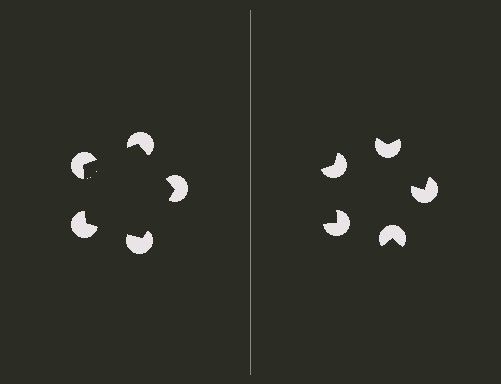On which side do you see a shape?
An illusory pentagon appears on the left side. On the right side the wedge cuts are rotated, so no coherent shape forms.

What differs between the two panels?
The pac-man discs are positioned identically on both sides; only the wedge orientations differ. On the left they align to a pentagon; on the right they are misaligned.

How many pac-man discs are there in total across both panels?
10 — 5 on each side.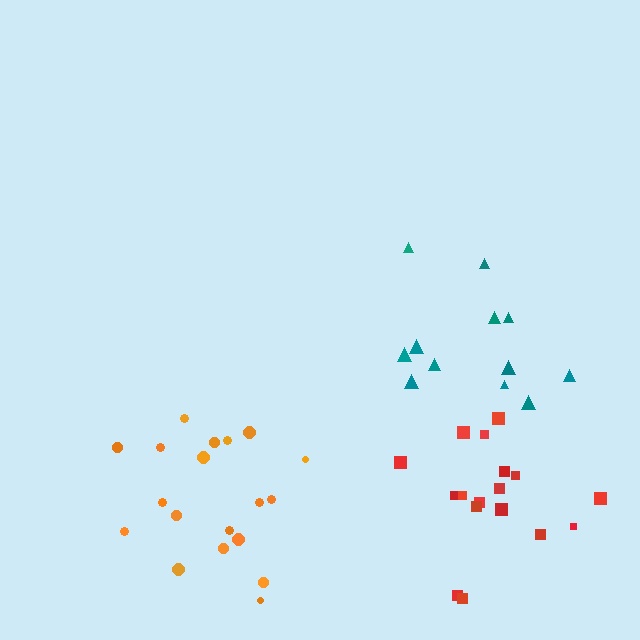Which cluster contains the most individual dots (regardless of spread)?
Orange (19).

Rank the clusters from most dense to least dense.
red, teal, orange.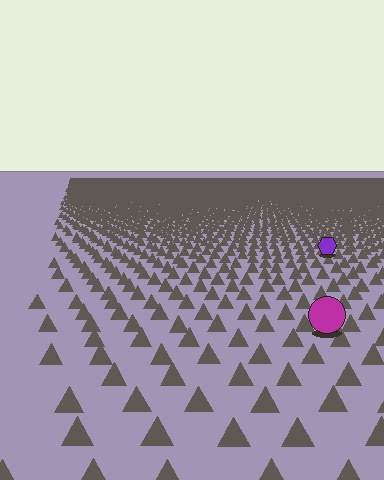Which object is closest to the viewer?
The magenta circle is closest. The texture marks near it are larger and more spread out.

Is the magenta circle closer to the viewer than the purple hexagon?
Yes. The magenta circle is closer — you can tell from the texture gradient: the ground texture is coarser near it.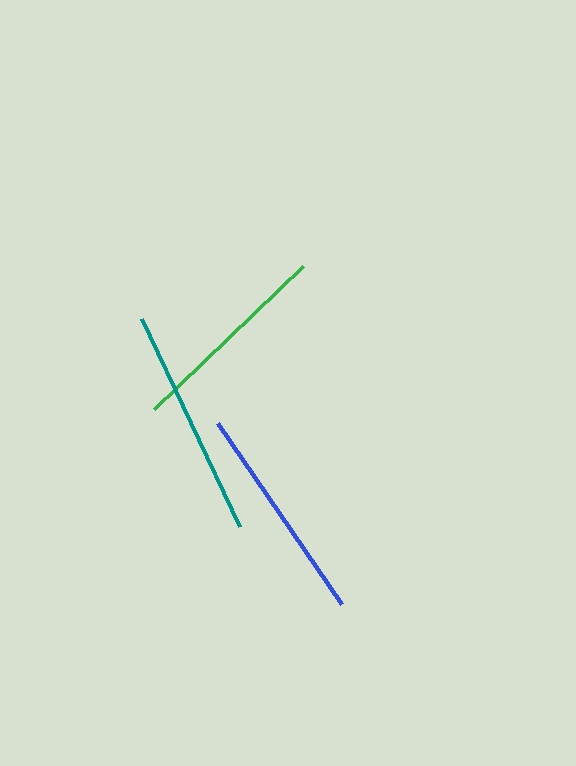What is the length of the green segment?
The green segment is approximately 207 pixels long.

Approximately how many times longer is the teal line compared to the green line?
The teal line is approximately 1.1 times the length of the green line.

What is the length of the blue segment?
The blue segment is approximately 219 pixels long.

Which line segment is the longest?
The teal line is the longest at approximately 230 pixels.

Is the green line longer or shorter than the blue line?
The blue line is longer than the green line.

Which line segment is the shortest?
The green line is the shortest at approximately 207 pixels.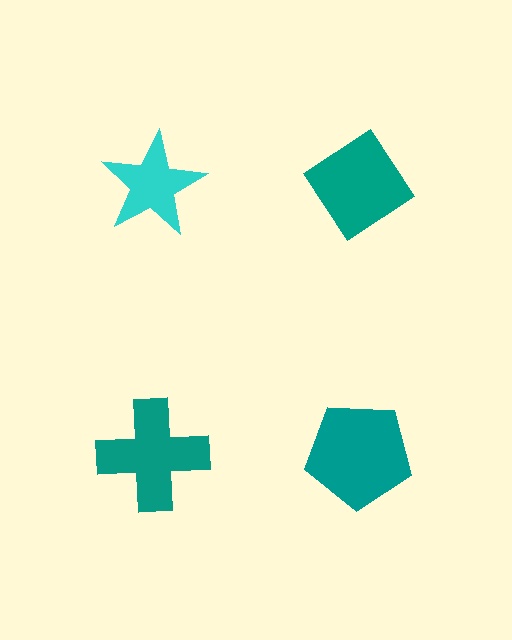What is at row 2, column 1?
A teal cross.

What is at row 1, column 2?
A teal diamond.